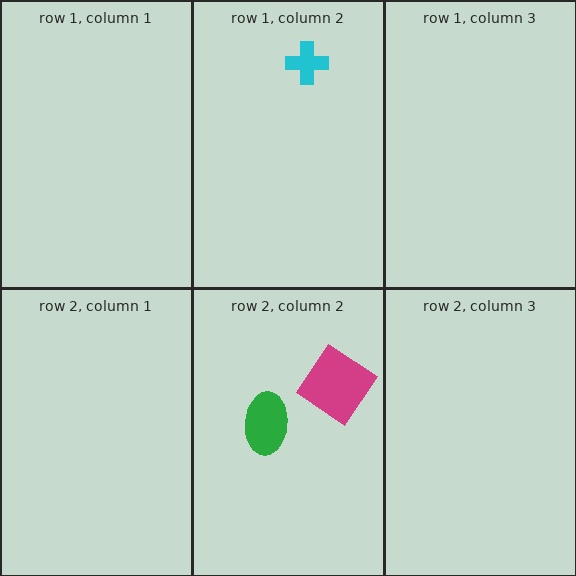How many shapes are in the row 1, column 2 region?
1.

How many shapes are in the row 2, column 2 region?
2.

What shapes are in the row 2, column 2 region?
The green ellipse, the magenta diamond.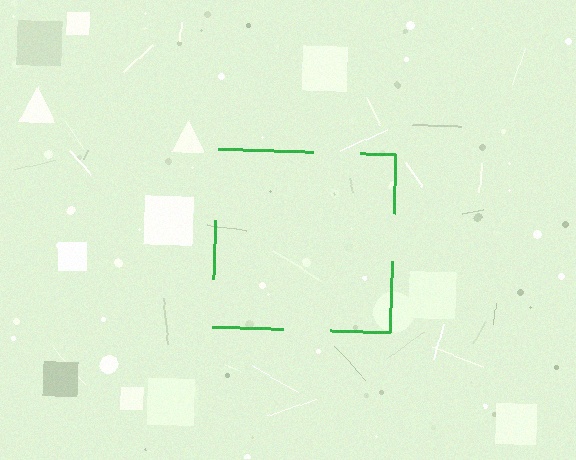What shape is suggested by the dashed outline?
The dashed outline suggests a square.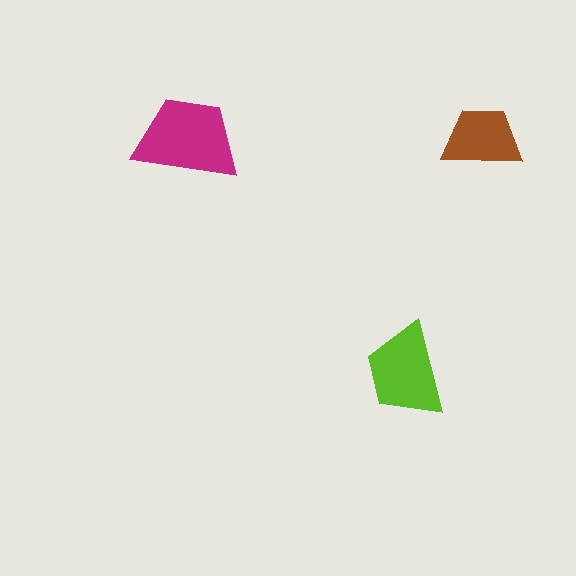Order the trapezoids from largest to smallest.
the magenta one, the lime one, the brown one.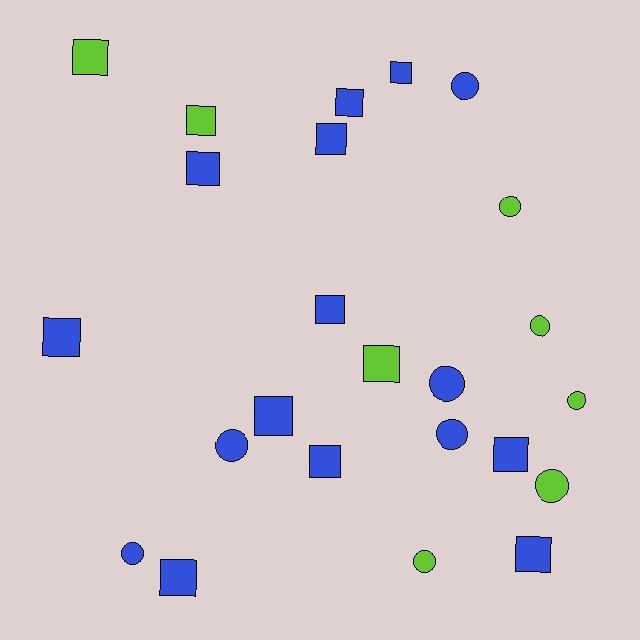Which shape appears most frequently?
Square, with 14 objects.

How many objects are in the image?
There are 24 objects.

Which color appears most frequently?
Blue, with 16 objects.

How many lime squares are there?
There are 3 lime squares.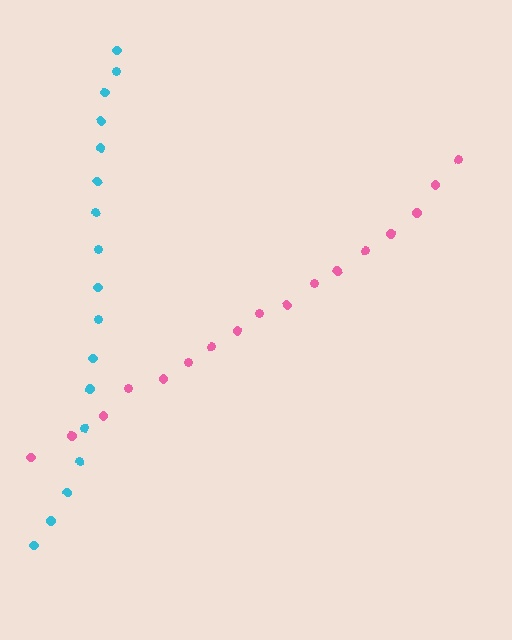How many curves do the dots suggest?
There are 2 distinct paths.